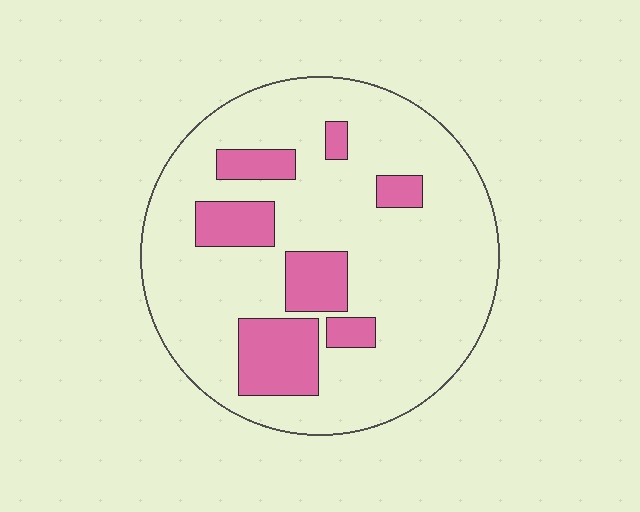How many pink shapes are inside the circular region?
7.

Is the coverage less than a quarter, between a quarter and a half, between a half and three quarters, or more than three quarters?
Less than a quarter.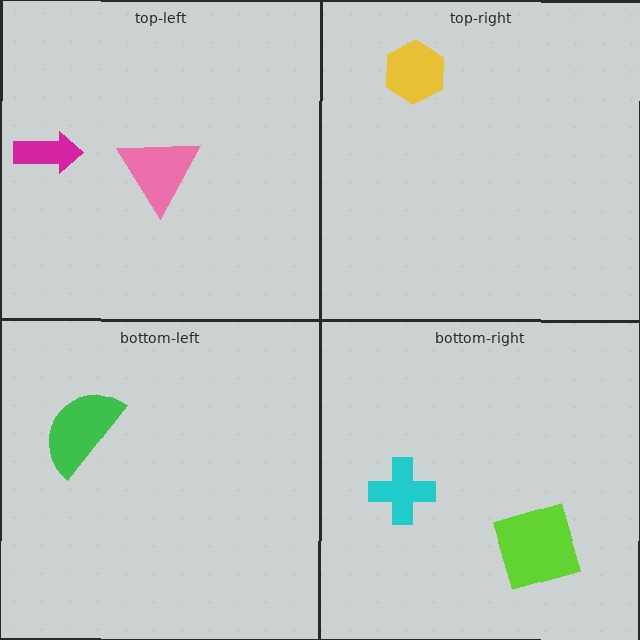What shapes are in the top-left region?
The magenta arrow, the pink triangle.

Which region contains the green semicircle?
The bottom-left region.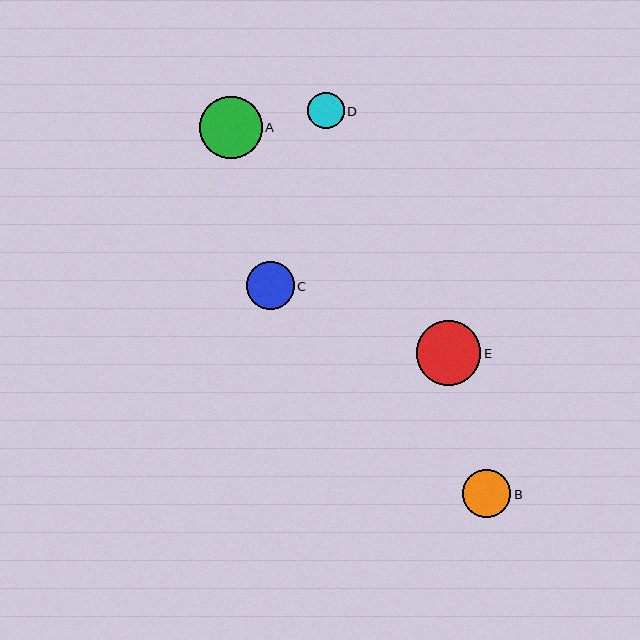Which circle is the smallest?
Circle D is the smallest with a size of approximately 36 pixels.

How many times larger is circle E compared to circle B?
Circle E is approximately 1.3 times the size of circle B.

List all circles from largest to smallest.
From largest to smallest: E, A, B, C, D.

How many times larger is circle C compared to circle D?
Circle C is approximately 1.3 times the size of circle D.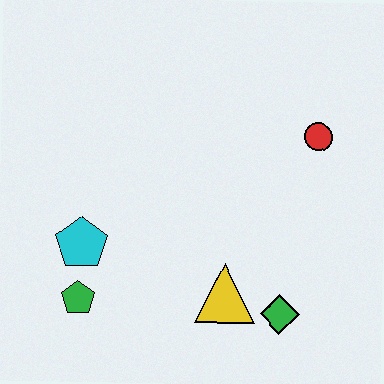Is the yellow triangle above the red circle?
No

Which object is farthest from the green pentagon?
The red circle is farthest from the green pentagon.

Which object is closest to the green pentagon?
The cyan pentagon is closest to the green pentagon.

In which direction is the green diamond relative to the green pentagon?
The green diamond is to the right of the green pentagon.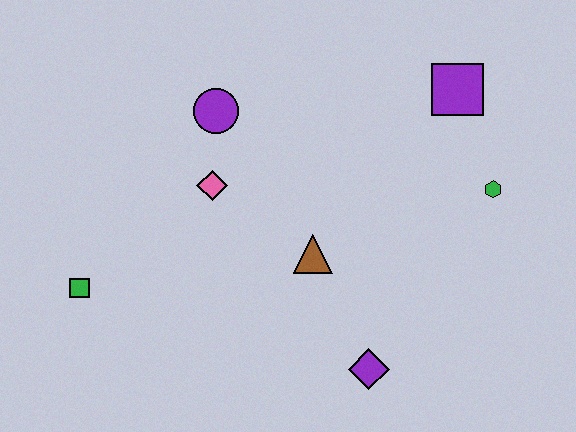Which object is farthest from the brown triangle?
The green square is farthest from the brown triangle.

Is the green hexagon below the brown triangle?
No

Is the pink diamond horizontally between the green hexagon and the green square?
Yes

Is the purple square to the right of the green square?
Yes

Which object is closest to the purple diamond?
The brown triangle is closest to the purple diamond.